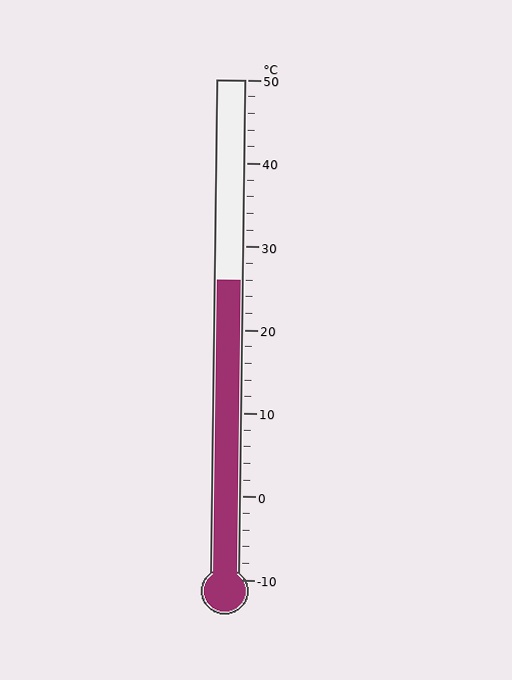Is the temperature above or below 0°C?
The temperature is above 0°C.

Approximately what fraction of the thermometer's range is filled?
The thermometer is filled to approximately 60% of its range.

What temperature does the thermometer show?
The thermometer shows approximately 26°C.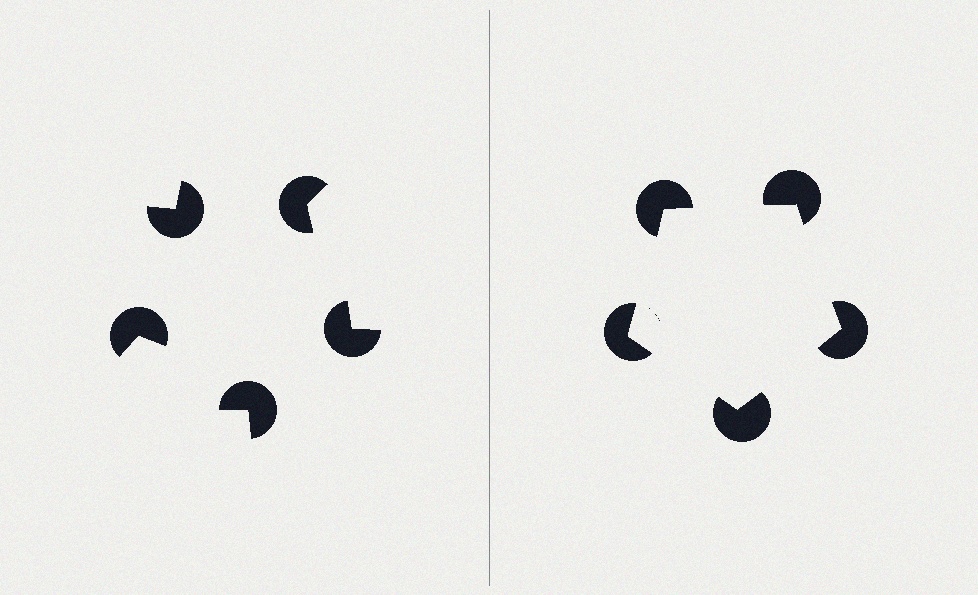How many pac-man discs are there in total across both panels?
10 — 5 on each side.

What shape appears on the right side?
An illusory pentagon.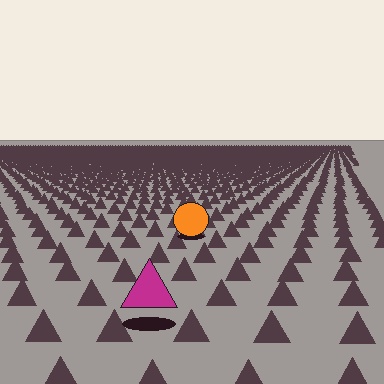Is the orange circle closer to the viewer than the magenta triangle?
No. The magenta triangle is closer — you can tell from the texture gradient: the ground texture is coarser near it.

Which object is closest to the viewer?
The magenta triangle is closest. The texture marks near it are larger and more spread out.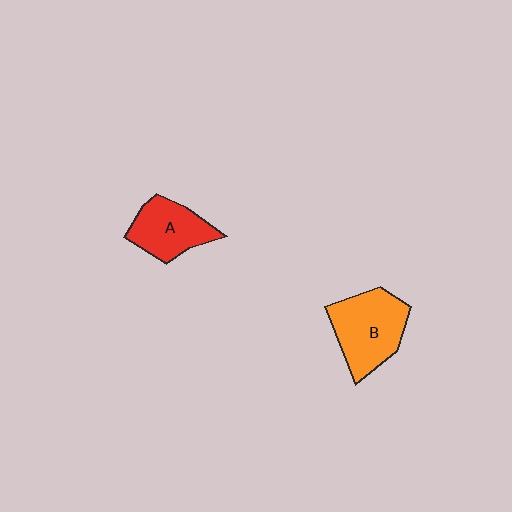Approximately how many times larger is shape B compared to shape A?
Approximately 1.3 times.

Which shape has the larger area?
Shape B (orange).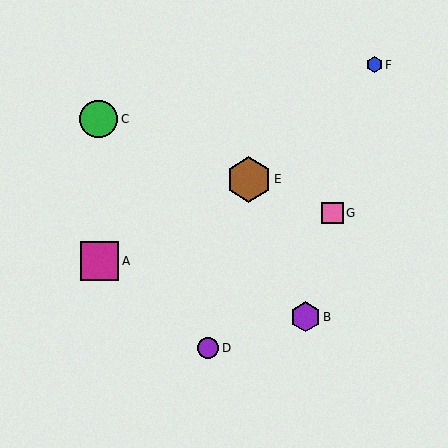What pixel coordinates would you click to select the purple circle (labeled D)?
Click at (208, 348) to select the purple circle D.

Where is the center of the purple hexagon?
The center of the purple hexagon is at (306, 317).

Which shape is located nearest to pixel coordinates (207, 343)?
The purple circle (labeled D) at (208, 348) is nearest to that location.